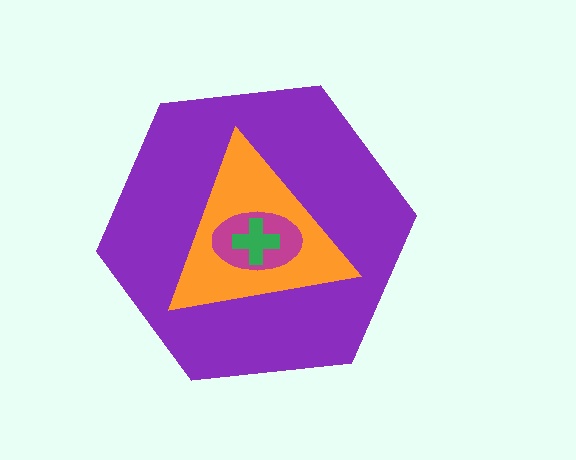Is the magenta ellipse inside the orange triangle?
Yes.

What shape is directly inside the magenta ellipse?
The green cross.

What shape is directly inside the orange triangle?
The magenta ellipse.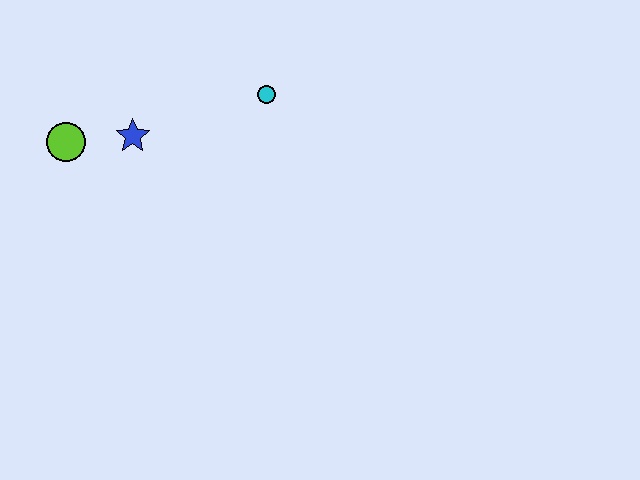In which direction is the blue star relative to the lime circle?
The blue star is to the right of the lime circle.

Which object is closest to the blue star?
The lime circle is closest to the blue star.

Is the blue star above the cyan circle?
No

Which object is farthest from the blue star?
The cyan circle is farthest from the blue star.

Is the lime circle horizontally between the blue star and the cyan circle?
No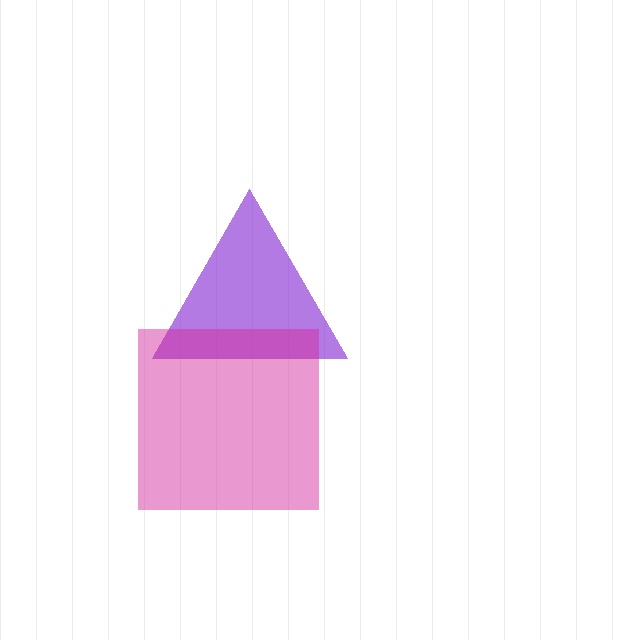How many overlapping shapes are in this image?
There are 2 overlapping shapes in the image.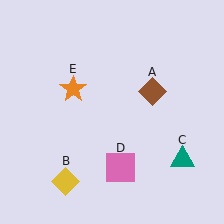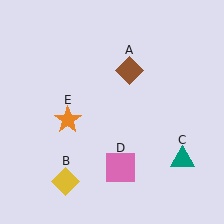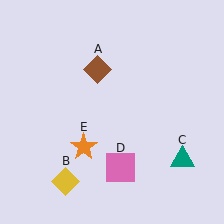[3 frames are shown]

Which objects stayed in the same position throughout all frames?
Yellow diamond (object B) and teal triangle (object C) and pink square (object D) remained stationary.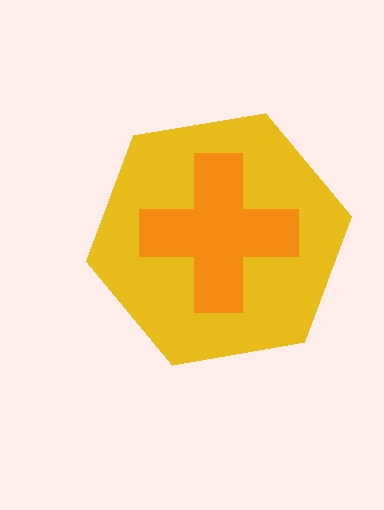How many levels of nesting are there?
2.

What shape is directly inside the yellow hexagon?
The orange cross.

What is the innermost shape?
The orange cross.